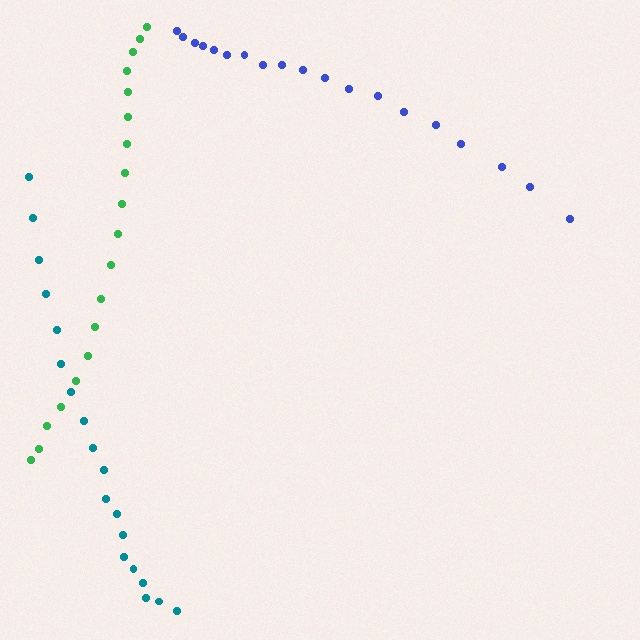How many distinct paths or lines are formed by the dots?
There are 3 distinct paths.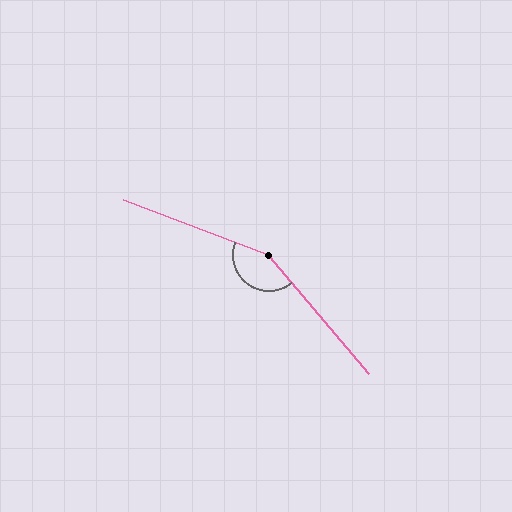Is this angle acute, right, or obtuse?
It is obtuse.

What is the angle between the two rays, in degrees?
Approximately 151 degrees.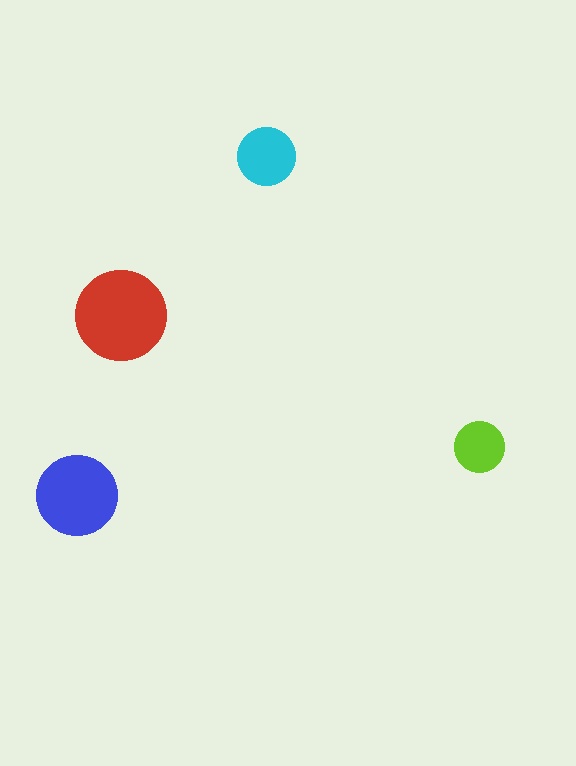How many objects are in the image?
There are 4 objects in the image.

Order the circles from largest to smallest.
the red one, the blue one, the cyan one, the lime one.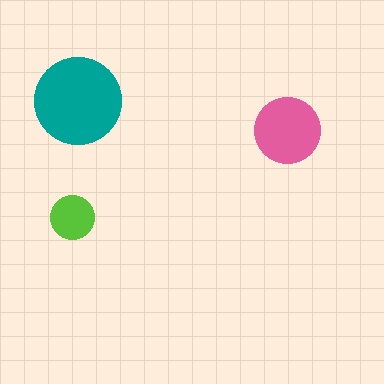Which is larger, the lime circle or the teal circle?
The teal one.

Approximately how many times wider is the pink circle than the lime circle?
About 1.5 times wider.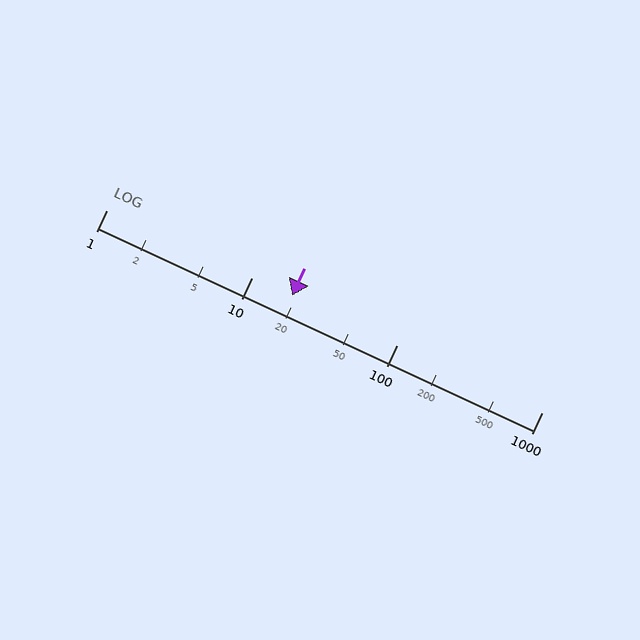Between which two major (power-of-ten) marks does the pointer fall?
The pointer is between 10 and 100.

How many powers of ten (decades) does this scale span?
The scale spans 3 decades, from 1 to 1000.